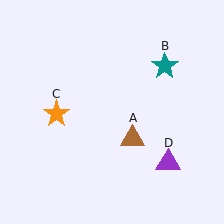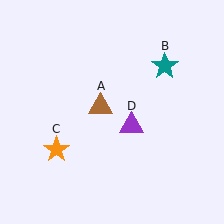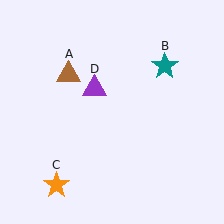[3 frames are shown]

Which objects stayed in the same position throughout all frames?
Teal star (object B) remained stationary.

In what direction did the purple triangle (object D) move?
The purple triangle (object D) moved up and to the left.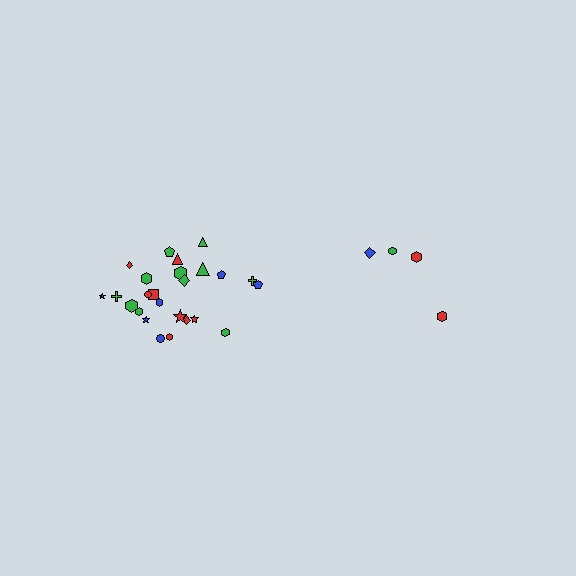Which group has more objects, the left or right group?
The left group.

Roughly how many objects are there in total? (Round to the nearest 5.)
Roughly 30 objects in total.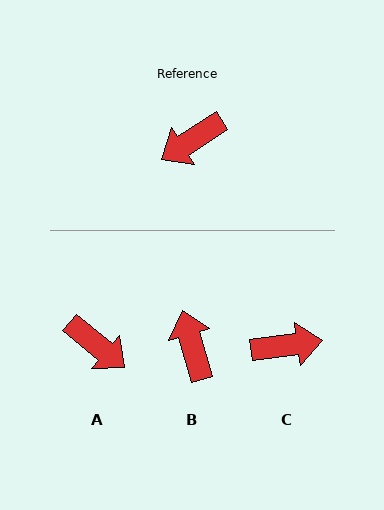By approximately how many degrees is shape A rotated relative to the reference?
Approximately 108 degrees counter-clockwise.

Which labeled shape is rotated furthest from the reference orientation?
C, about 155 degrees away.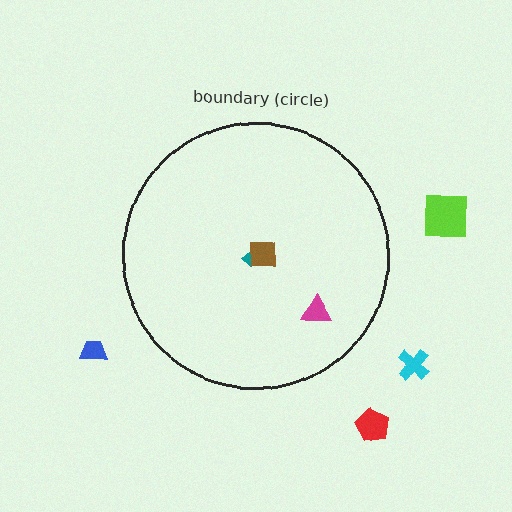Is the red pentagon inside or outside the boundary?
Outside.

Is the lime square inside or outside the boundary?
Outside.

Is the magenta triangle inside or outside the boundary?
Inside.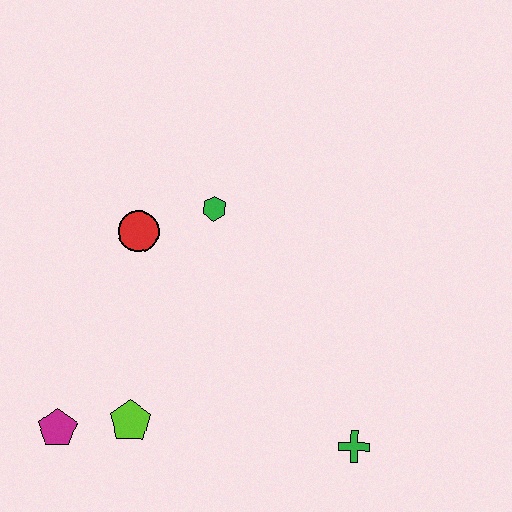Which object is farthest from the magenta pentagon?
The green cross is farthest from the magenta pentagon.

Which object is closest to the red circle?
The green hexagon is closest to the red circle.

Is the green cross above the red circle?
No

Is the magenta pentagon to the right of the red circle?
No